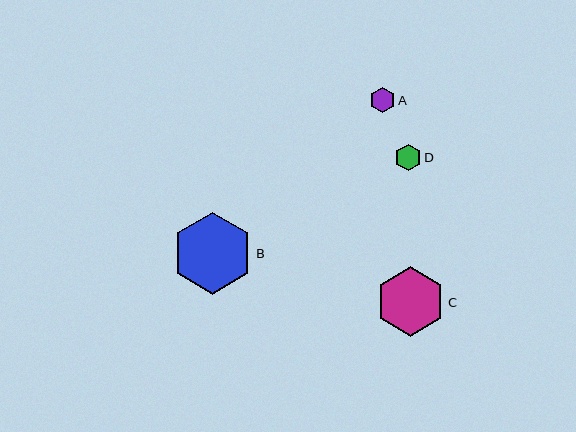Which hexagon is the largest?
Hexagon B is the largest with a size of approximately 82 pixels.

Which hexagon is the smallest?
Hexagon A is the smallest with a size of approximately 25 pixels.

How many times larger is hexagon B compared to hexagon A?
Hexagon B is approximately 3.2 times the size of hexagon A.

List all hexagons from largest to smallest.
From largest to smallest: B, C, D, A.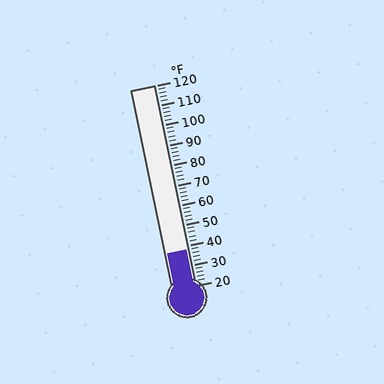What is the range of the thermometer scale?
The thermometer scale ranges from 20°F to 120°F.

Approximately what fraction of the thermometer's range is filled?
The thermometer is filled to approximately 20% of its range.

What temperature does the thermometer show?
The thermometer shows approximately 38°F.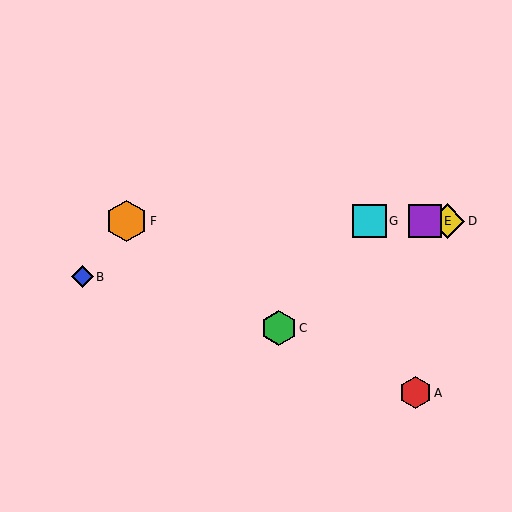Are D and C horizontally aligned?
No, D is at y≈221 and C is at y≈328.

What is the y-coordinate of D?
Object D is at y≈221.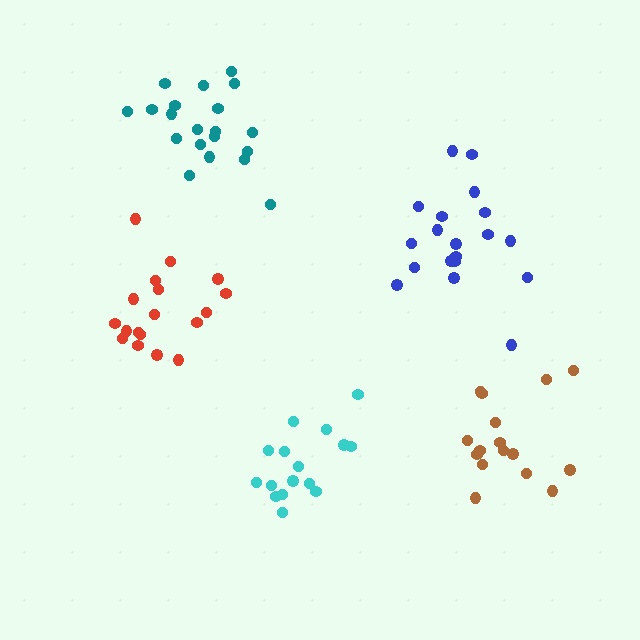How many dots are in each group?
Group 1: 20 dots, Group 2: 16 dots, Group 3: 18 dots, Group 4: 19 dots, Group 5: 16 dots (89 total).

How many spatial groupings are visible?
There are 5 spatial groupings.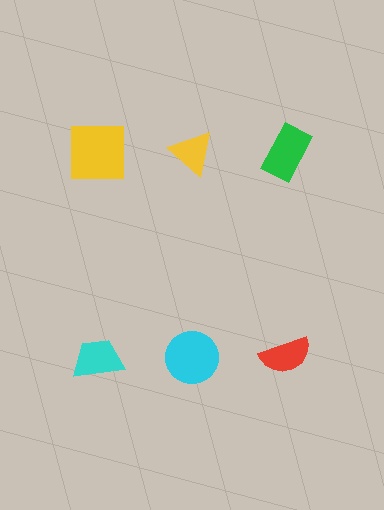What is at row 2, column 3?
A red semicircle.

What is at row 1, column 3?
A green rectangle.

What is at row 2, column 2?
A cyan circle.